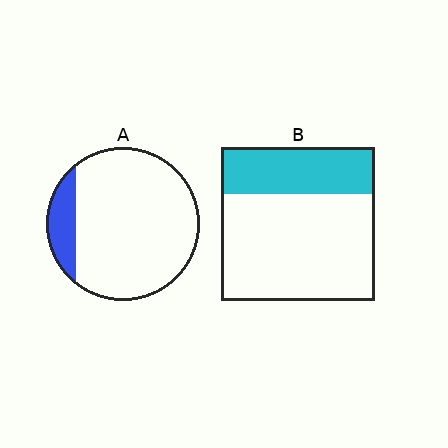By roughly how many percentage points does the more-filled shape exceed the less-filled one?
By roughly 15 percentage points (B over A).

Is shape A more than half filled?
No.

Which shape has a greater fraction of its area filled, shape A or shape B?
Shape B.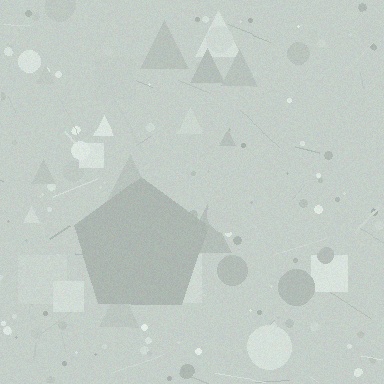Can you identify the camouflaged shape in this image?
The camouflaged shape is a pentagon.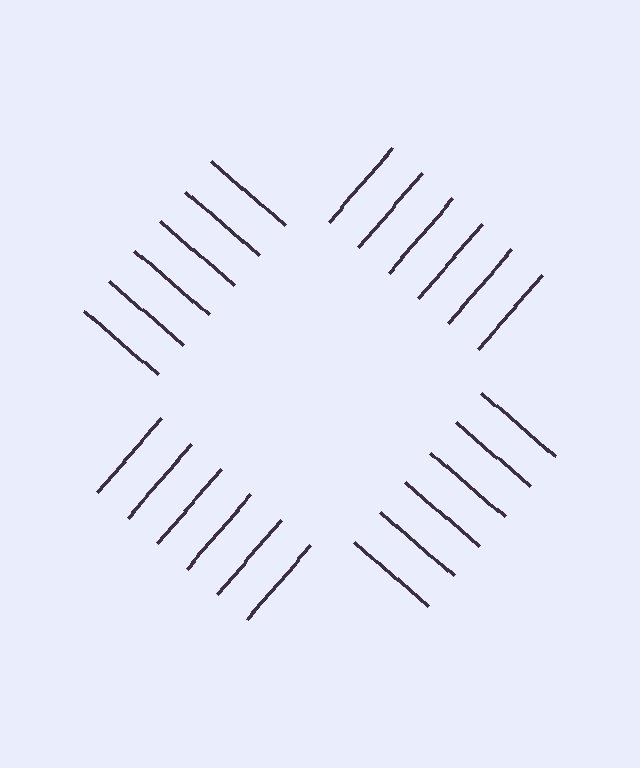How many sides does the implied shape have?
4 sides — the line-ends trace a square.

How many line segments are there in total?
24 — 6 along each of the 4 edges.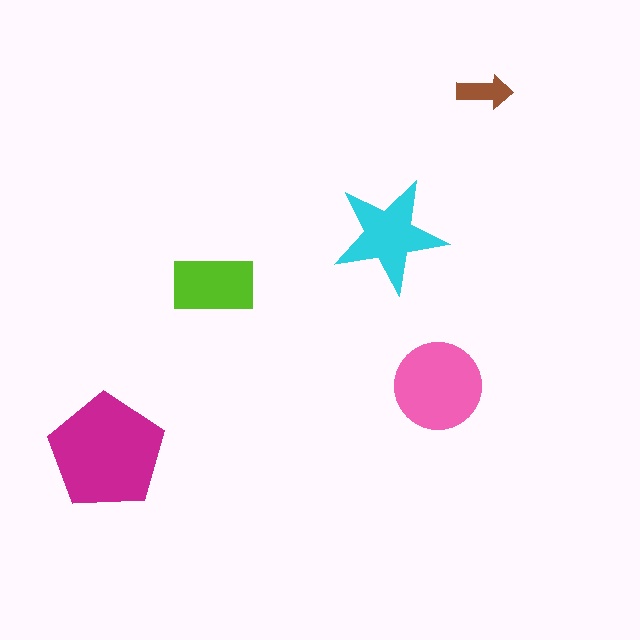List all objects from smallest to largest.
The brown arrow, the lime rectangle, the cyan star, the pink circle, the magenta pentagon.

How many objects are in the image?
There are 5 objects in the image.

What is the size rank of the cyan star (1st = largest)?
3rd.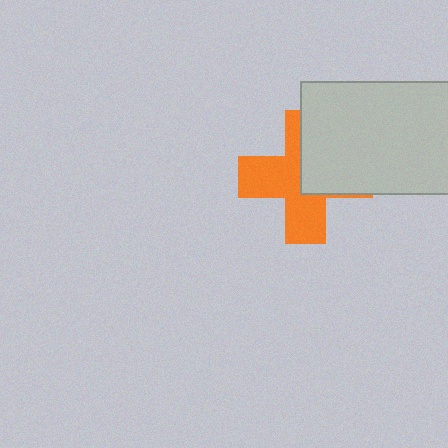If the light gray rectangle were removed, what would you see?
You would see the complete orange cross.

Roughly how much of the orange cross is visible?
About half of it is visible (roughly 56%).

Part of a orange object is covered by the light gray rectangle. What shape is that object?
It is a cross.